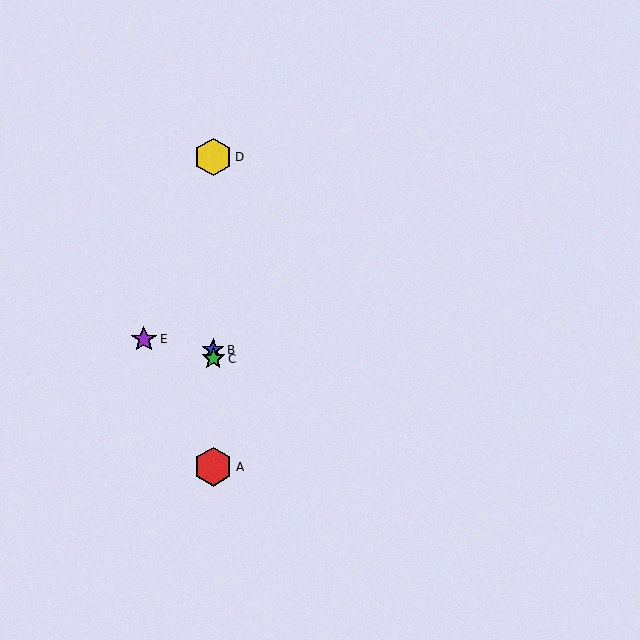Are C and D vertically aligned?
Yes, both are at x≈213.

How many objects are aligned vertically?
4 objects (A, B, C, D) are aligned vertically.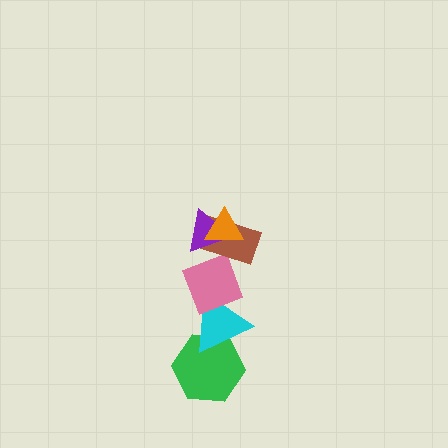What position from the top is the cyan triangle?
The cyan triangle is 5th from the top.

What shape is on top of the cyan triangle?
The pink diamond is on top of the cyan triangle.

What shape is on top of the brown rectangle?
The purple triangle is on top of the brown rectangle.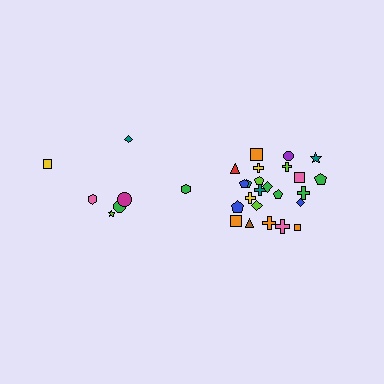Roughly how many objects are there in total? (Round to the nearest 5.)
Roughly 30 objects in total.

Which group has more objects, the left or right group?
The right group.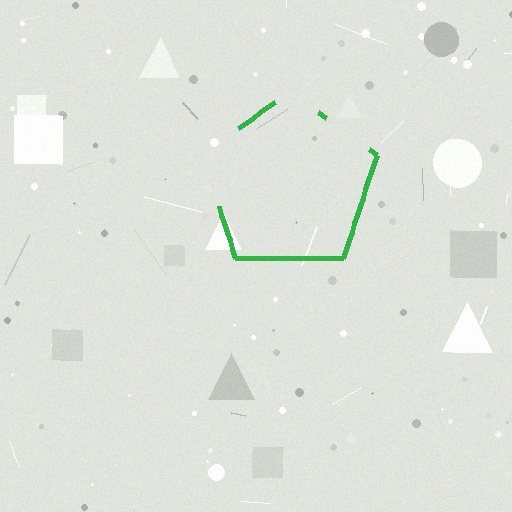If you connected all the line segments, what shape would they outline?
They would outline a pentagon.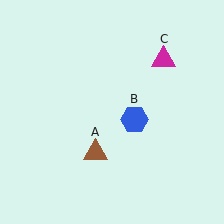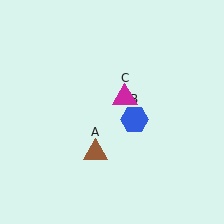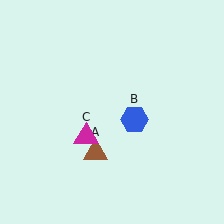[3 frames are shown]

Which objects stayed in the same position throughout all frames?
Brown triangle (object A) and blue hexagon (object B) remained stationary.